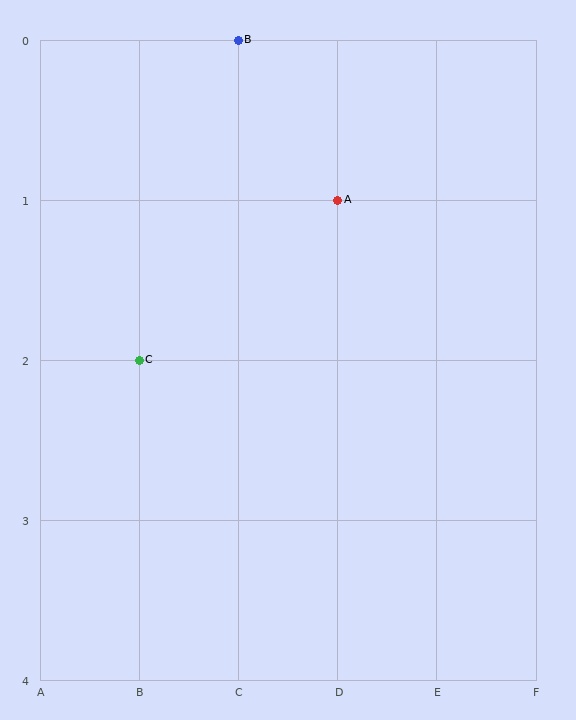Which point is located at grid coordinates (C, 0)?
Point B is at (C, 0).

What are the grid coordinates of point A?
Point A is at grid coordinates (D, 1).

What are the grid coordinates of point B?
Point B is at grid coordinates (C, 0).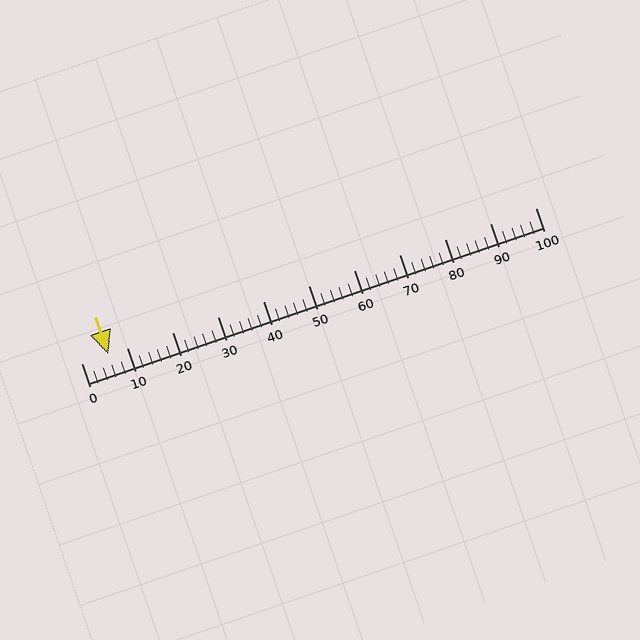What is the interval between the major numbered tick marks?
The major tick marks are spaced 10 units apart.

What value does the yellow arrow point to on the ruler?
The yellow arrow points to approximately 6.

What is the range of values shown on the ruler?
The ruler shows values from 0 to 100.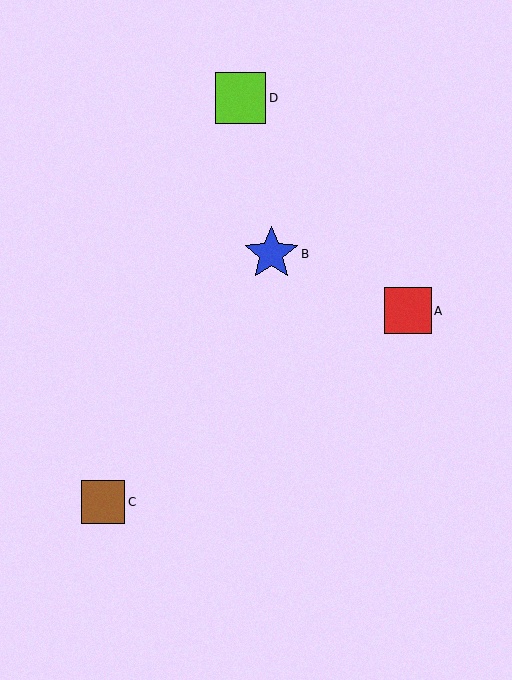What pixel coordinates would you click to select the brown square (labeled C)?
Click at (103, 502) to select the brown square C.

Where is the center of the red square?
The center of the red square is at (408, 311).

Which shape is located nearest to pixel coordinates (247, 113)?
The lime square (labeled D) at (240, 98) is nearest to that location.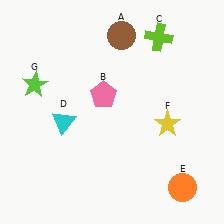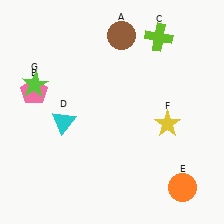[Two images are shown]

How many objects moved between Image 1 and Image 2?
1 object moved between the two images.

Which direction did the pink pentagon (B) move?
The pink pentagon (B) moved left.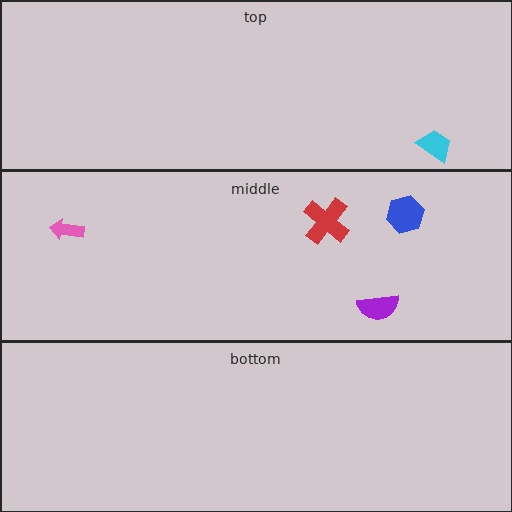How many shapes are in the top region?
1.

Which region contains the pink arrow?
The middle region.